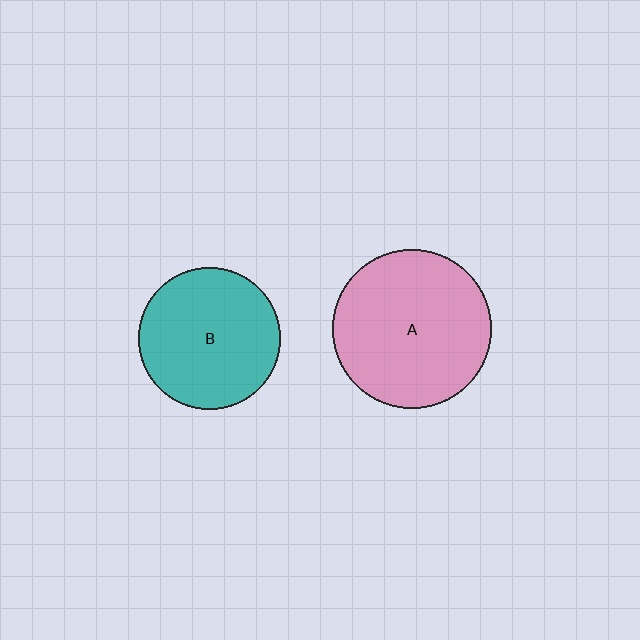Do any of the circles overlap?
No, none of the circles overlap.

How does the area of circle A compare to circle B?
Approximately 1.3 times.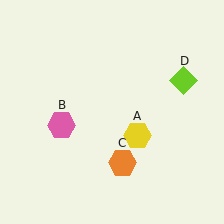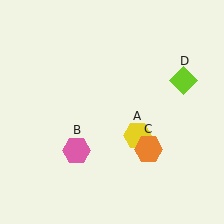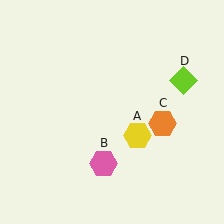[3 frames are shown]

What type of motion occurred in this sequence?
The pink hexagon (object B), orange hexagon (object C) rotated counterclockwise around the center of the scene.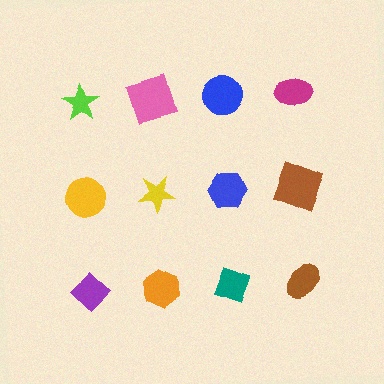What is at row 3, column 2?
An orange hexagon.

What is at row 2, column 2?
A yellow star.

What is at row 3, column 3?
A teal diamond.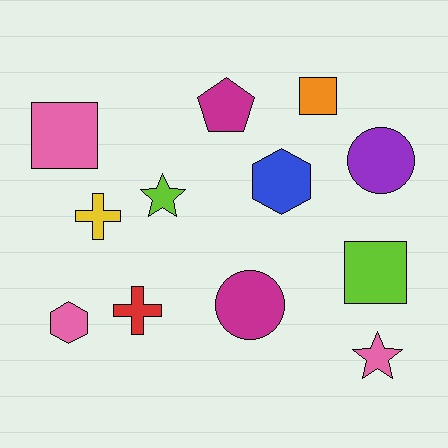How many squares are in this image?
There are 3 squares.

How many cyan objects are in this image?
There are no cyan objects.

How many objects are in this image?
There are 12 objects.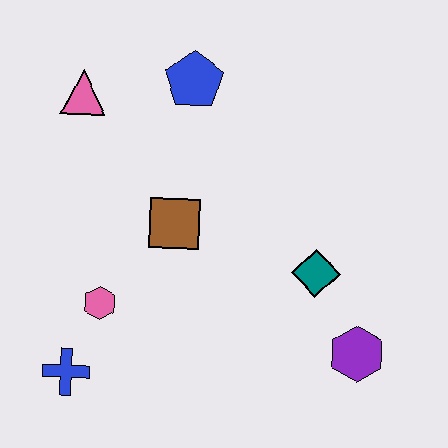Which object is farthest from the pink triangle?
The purple hexagon is farthest from the pink triangle.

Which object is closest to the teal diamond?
The purple hexagon is closest to the teal diamond.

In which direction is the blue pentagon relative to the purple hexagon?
The blue pentagon is above the purple hexagon.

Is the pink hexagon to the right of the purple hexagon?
No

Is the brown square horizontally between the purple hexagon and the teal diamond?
No